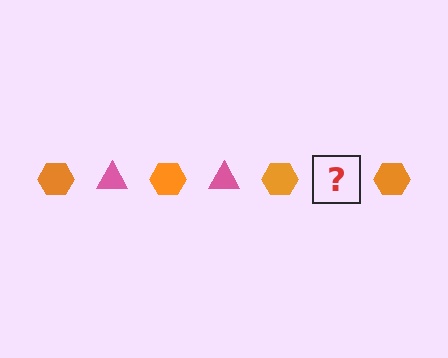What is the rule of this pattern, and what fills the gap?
The rule is that the pattern alternates between orange hexagon and pink triangle. The gap should be filled with a pink triangle.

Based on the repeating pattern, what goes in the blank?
The blank should be a pink triangle.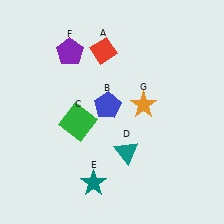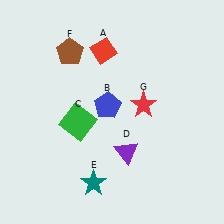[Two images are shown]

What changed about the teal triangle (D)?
In Image 1, D is teal. In Image 2, it changed to purple.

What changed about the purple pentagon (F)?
In Image 1, F is purple. In Image 2, it changed to brown.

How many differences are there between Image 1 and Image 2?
There are 3 differences between the two images.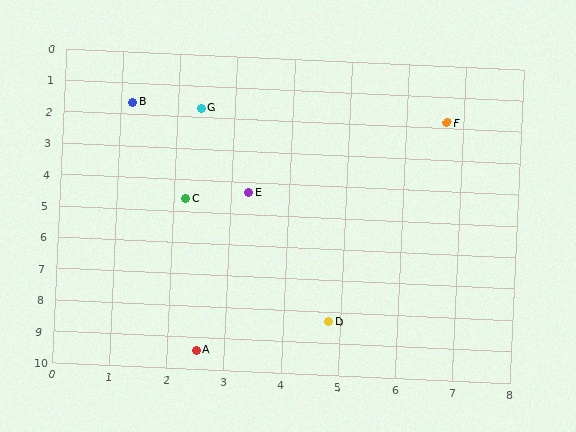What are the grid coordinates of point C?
Point C is at approximately (2.2, 4.6).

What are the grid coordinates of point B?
Point B is at approximately (1.2, 1.6).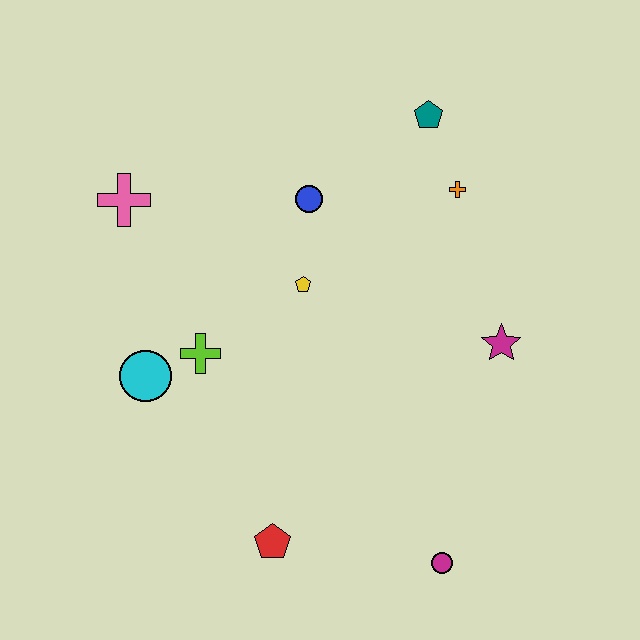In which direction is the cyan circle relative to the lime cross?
The cyan circle is to the left of the lime cross.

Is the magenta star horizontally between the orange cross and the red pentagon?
No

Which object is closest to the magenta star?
The orange cross is closest to the magenta star.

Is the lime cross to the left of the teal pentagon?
Yes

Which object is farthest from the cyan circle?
The teal pentagon is farthest from the cyan circle.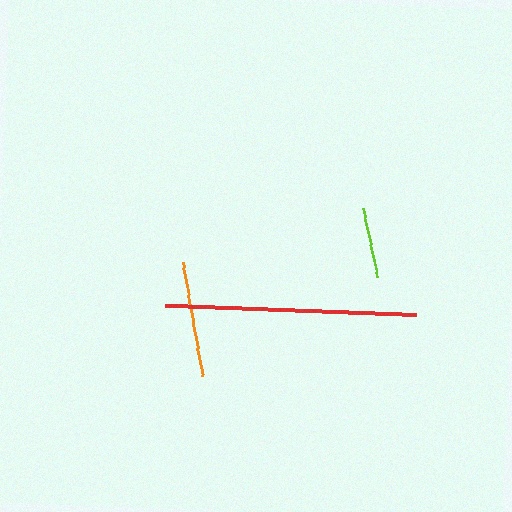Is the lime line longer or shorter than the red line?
The red line is longer than the lime line.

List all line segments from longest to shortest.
From longest to shortest: red, orange, lime.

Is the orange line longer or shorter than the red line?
The red line is longer than the orange line.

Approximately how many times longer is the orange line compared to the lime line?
The orange line is approximately 1.7 times the length of the lime line.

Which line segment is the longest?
The red line is the longest at approximately 251 pixels.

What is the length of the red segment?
The red segment is approximately 251 pixels long.